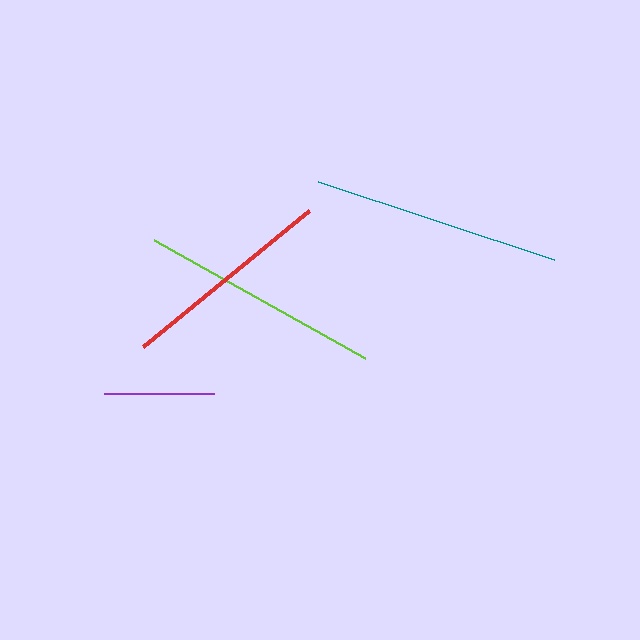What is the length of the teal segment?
The teal segment is approximately 249 pixels long.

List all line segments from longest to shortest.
From longest to shortest: teal, lime, red, purple.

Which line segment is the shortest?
The purple line is the shortest at approximately 110 pixels.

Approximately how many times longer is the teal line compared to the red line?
The teal line is approximately 1.2 times the length of the red line.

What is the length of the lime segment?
The lime segment is approximately 242 pixels long.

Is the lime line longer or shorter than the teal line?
The teal line is longer than the lime line.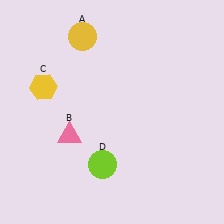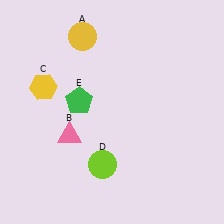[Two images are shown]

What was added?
A green pentagon (E) was added in Image 2.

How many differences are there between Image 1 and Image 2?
There is 1 difference between the two images.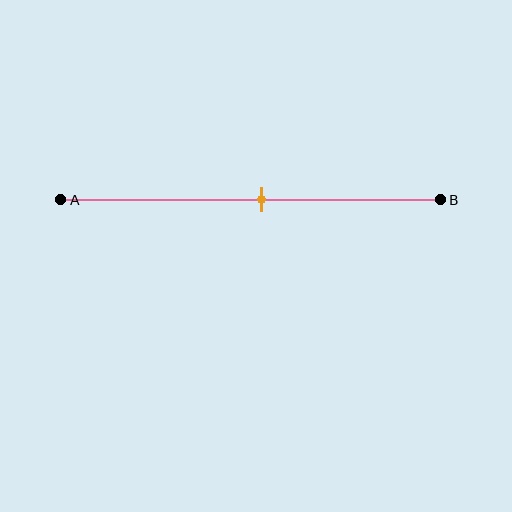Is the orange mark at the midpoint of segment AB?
Yes, the mark is approximately at the midpoint.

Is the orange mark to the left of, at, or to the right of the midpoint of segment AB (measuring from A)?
The orange mark is approximately at the midpoint of segment AB.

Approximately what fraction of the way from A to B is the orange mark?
The orange mark is approximately 55% of the way from A to B.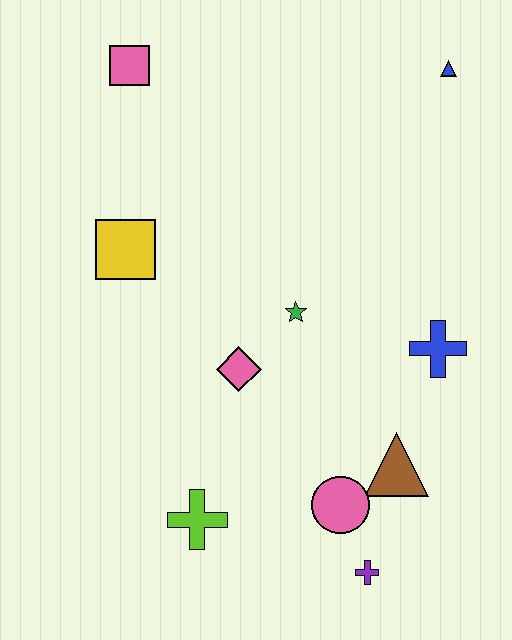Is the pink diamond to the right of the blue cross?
No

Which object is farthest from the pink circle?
The pink square is farthest from the pink circle.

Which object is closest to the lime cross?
The pink circle is closest to the lime cross.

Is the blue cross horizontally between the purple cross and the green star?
No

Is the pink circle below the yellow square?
Yes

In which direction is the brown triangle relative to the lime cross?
The brown triangle is to the right of the lime cross.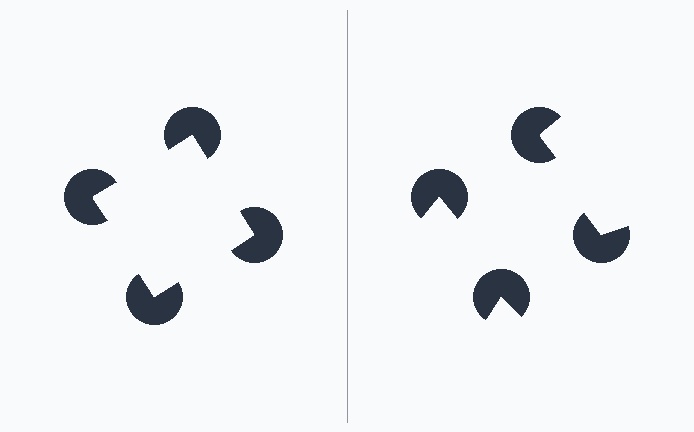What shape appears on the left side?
An illusory square.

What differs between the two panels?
The pac-man discs are positioned identically on both sides; only the wedge orientations differ. On the left they align to a square; on the right they are misaligned.